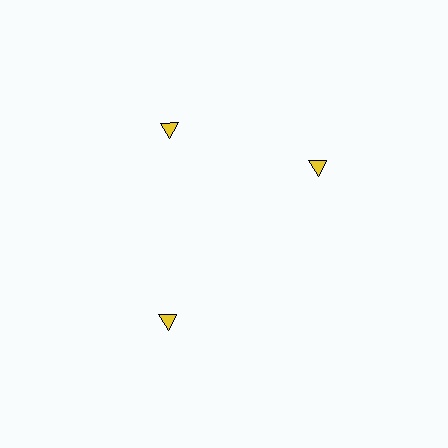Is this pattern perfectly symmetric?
No. The 3 yellow triangles are arranged in a ring, but one element near the 3 o'clock position is rotated out of alignment along the ring, breaking the 3-fold rotational symmetry.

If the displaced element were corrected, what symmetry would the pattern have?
It would have 3-fold rotational symmetry — the pattern would map onto itself every 120 degrees.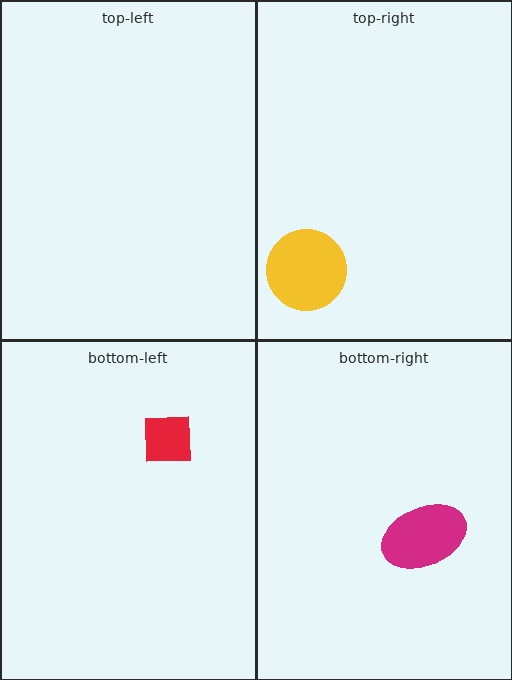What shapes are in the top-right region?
The yellow circle.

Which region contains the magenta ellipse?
The bottom-right region.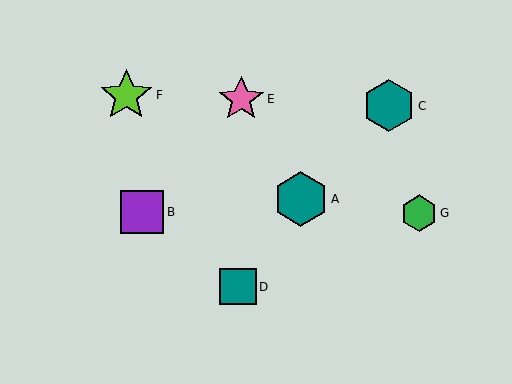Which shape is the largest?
The teal hexagon (labeled A) is the largest.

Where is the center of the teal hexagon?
The center of the teal hexagon is at (301, 199).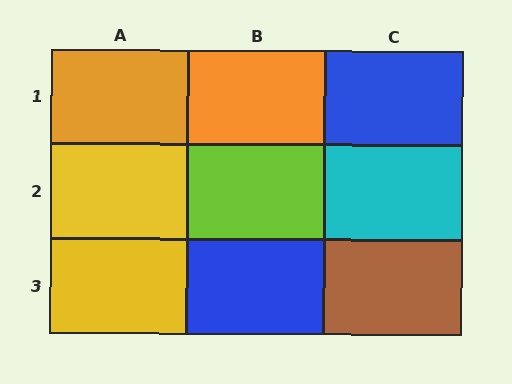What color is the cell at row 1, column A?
Orange.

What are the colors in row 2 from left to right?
Yellow, lime, cyan.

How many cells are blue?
2 cells are blue.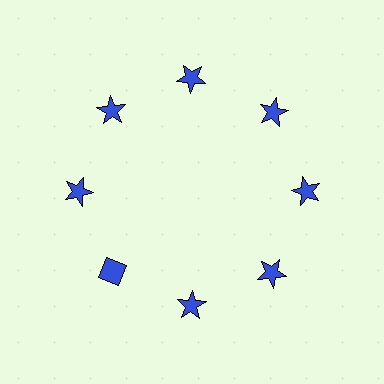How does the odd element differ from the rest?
It has a different shape: diamond instead of star.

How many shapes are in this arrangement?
There are 8 shapes arranged in a ring pattern.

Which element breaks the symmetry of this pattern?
The blue diamond at roughly the 8 o'clock position breaks the symmetry. All other shapes are blue stars.